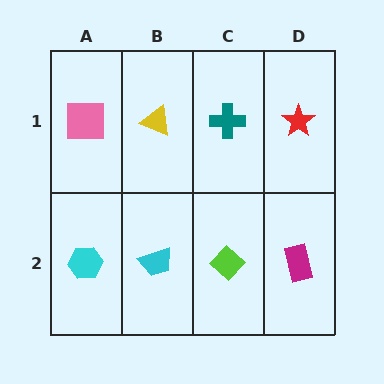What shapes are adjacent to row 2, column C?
A teal cross (row 1, column C), a cyan trapezoid (row 2, column B), a magenta rectangle (row 2, column D).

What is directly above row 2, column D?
A red star.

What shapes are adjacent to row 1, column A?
A cyan hexagon (row 2, column A), a yellow triangle (row 1, column B).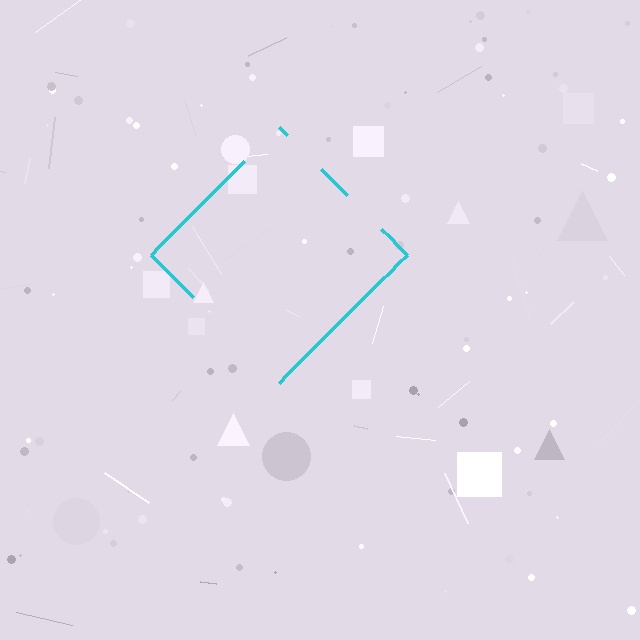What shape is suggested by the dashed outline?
The dashed outline suggests a diamond.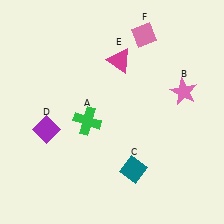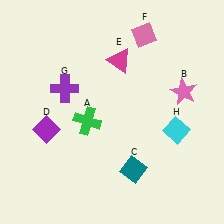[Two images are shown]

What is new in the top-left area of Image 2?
A purple cross (G) was added in the top-left area of Image 2.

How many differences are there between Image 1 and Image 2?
There are 2 differences between the two images.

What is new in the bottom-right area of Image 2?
A cyan diamond (H) was added in the bottom-right area of Image 2.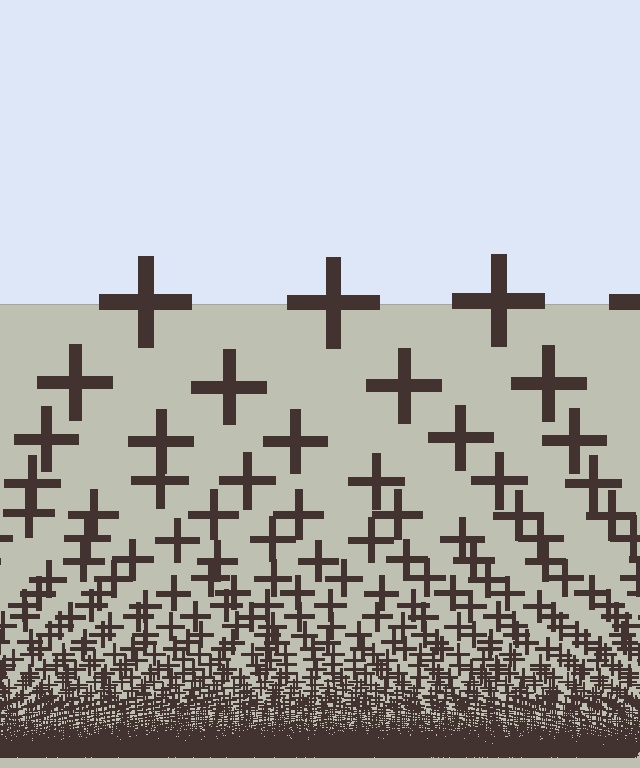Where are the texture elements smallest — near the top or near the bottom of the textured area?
Near the bottom.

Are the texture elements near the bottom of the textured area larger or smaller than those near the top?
Smaller. The gradient is inverted — elements near the bottom are smaller and denser.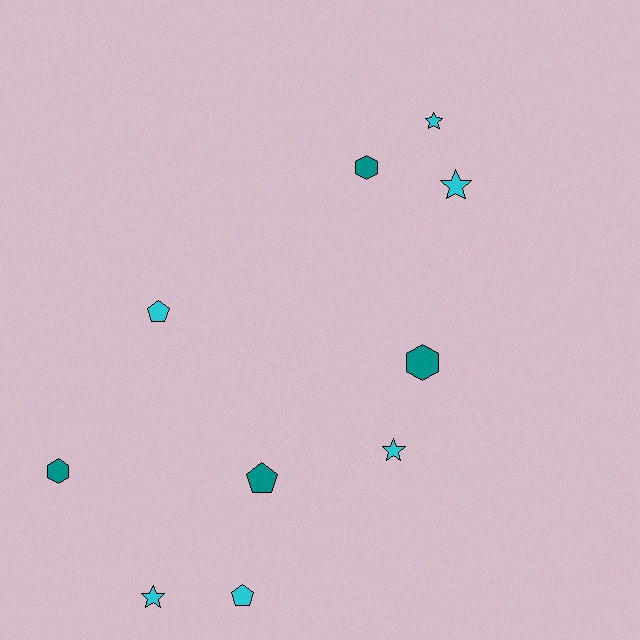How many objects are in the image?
There are 10 objects.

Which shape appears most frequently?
Star, with 4 objects.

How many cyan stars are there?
There are 4 cyan stars.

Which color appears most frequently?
Cyan, with 6 objects.